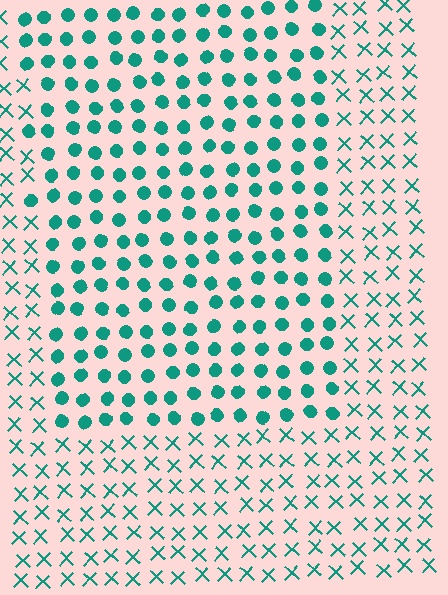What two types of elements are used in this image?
The image uses circles inside the rectangle region and X marks outside it.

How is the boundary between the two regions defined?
The boundary is defined by a change in element shape: circles inside vs. X marks outside. All elements share the same color and spacing.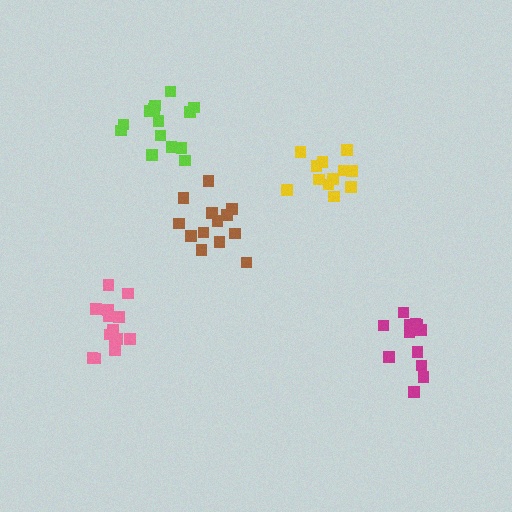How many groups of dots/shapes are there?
There are 5 groups.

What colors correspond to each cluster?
The clusters are colored: yellow, lime, pink, brown, magenta.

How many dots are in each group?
Group 1: 12 dots, Group 2: 14 dots, Group 3: 15 dots, Group 4: 13 dots, Group 5: 12 dots (66 total).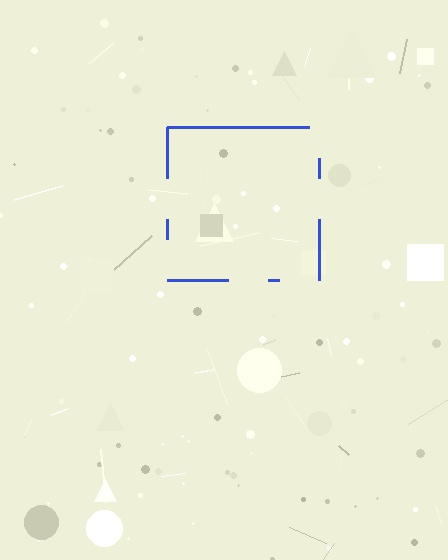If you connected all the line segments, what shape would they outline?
They would outline a square.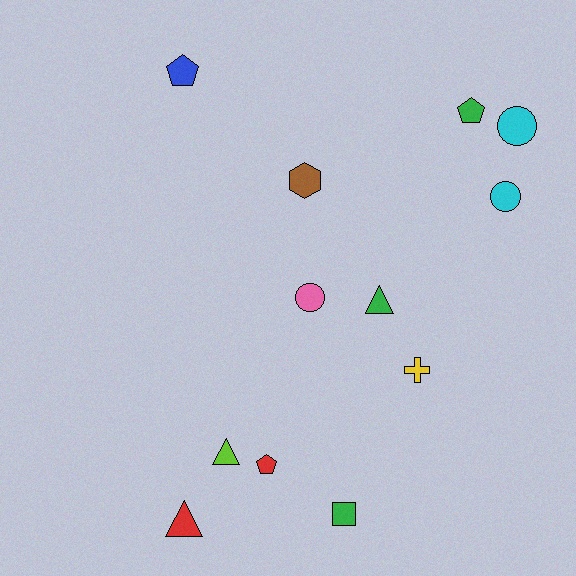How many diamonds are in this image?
There are no diamonds.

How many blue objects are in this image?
There is 1 blue object.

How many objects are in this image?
There are 12 objects.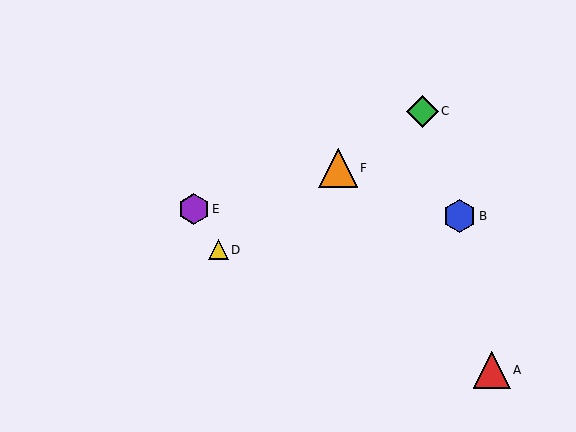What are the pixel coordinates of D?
Object D is at (218, 250).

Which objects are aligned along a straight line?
Objects C, D, F are aligned along a straight line.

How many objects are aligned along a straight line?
3 objects (C, D, F) are aligned along a straight line.